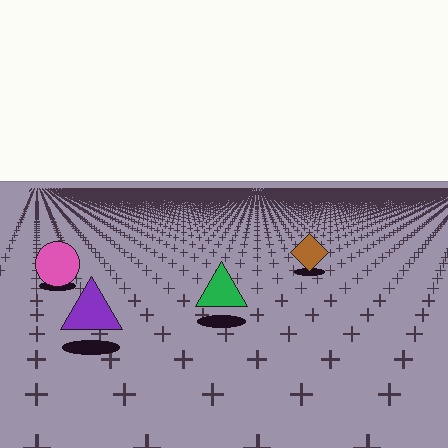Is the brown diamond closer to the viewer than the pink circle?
No. The pink circle is closer — you can tell from the texture gradient: the ground texture is coarser near it.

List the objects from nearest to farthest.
From nearest to farthest: the purple triangle, the green triangle, the pink circle, the brown diamond.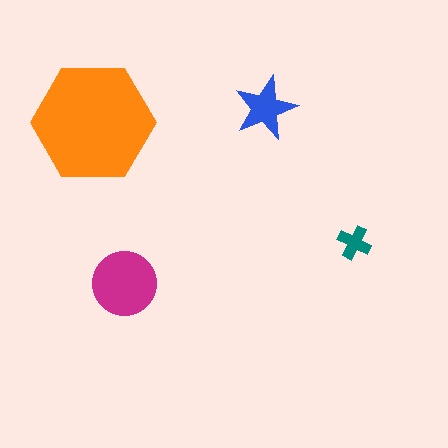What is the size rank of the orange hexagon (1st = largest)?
1st.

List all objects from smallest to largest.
The teal cross, the blue star, the magenta circle, the orange hexagon.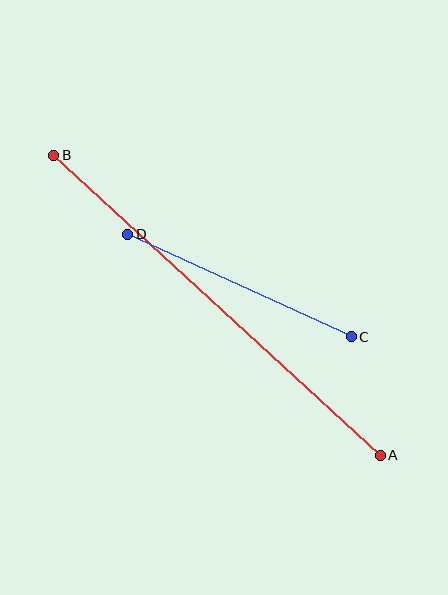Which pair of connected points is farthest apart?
Points A and B are farthest apart.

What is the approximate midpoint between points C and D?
The midpoint is at approximately (239, 285) pixels.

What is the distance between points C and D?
The distance is approximately 246 pixels.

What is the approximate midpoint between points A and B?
The midpoint is at approximately (217, 305) pixels.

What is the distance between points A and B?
The distance is approximately 443 pixels.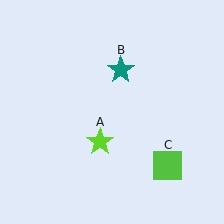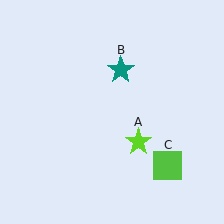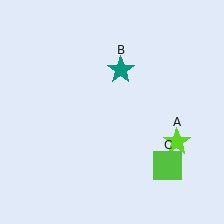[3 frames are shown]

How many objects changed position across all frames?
1 object changed position: lime star (object A).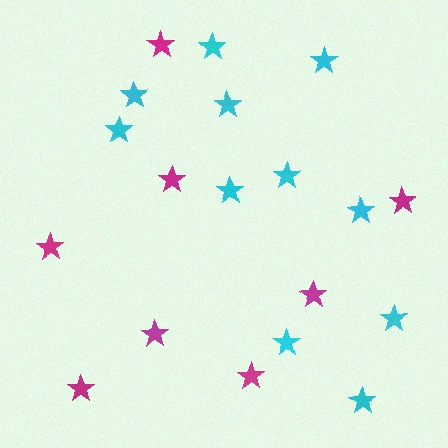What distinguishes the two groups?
There are 2 groups: one group of cyan stars (11) and one group of magenta stars (8).